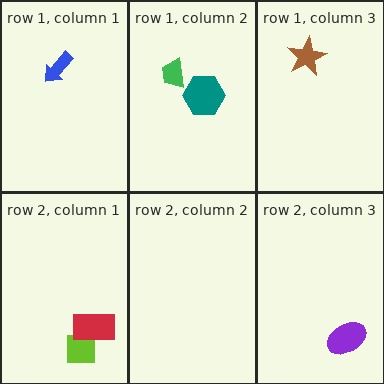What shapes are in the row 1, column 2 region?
The teal hexagon, the green trapezoid.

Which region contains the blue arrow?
The row 1, column 1 region.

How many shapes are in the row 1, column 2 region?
2.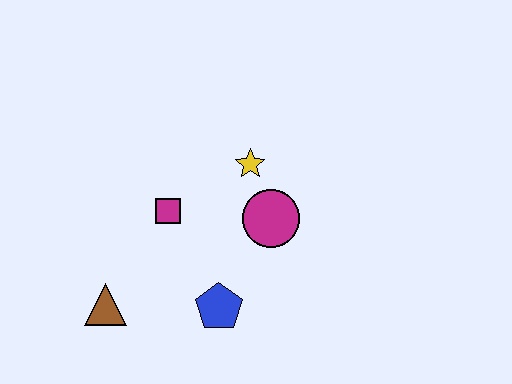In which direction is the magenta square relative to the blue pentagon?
The magenta square is above the blue pentagon.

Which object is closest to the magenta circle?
The yellow star is closest to the magenta circle.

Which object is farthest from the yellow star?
The brown triangle is farthest from the yellow star.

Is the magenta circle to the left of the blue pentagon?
No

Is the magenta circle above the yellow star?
No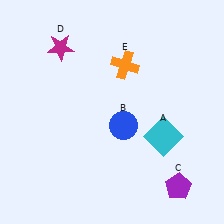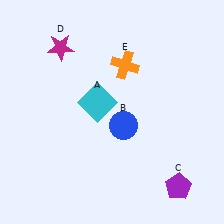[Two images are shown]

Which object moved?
The cyan square (A) moved left.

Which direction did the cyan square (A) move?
The cyan square (A) moved left.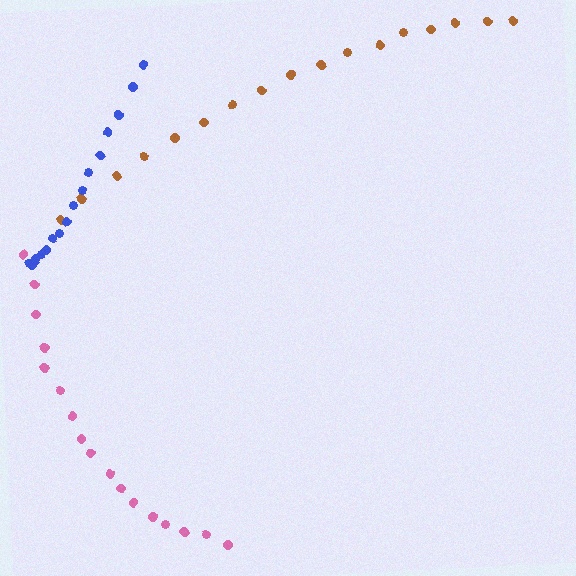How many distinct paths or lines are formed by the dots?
There are 3 distinct paths.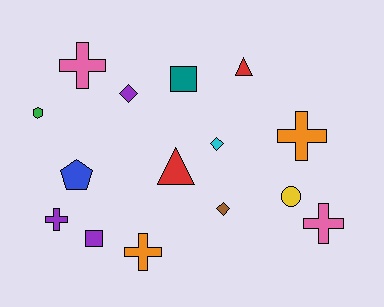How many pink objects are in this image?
There are 2 pink objects.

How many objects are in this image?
There are 15 objects.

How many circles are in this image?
There is 1 circle.